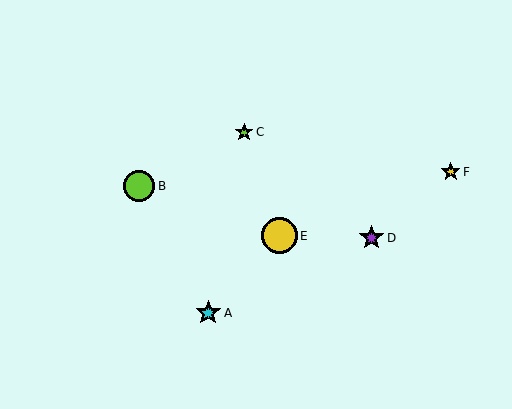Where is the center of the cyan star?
The center of the cyan star is at (208, 313).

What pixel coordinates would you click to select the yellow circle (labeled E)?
Click at (279, 236) to select the yellow circle E.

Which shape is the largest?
The yellow circle (labeled E) is the largest.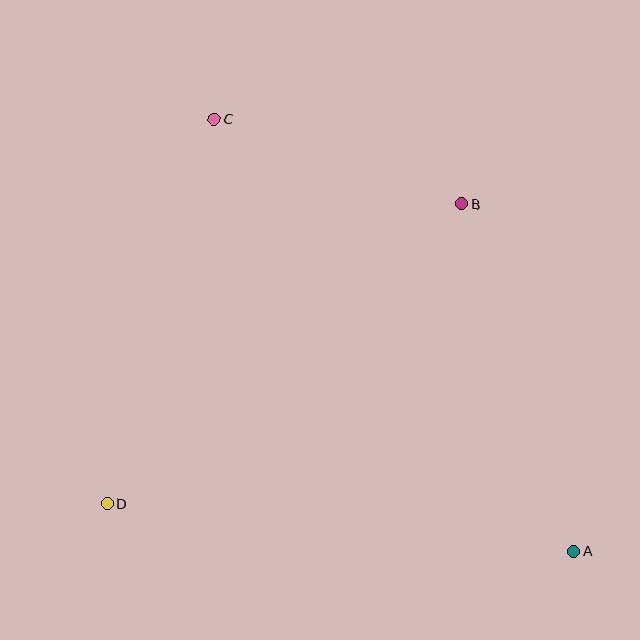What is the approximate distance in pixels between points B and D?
The distance between B and D is approximately 464 pixels.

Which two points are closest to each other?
Points B and C are closest to each other.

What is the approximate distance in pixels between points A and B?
The distance between A and B is approximately 365 pixels.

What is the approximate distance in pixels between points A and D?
The distance between A and D is approximately 469 pixels.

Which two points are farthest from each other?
Points A and C are farthest from each other.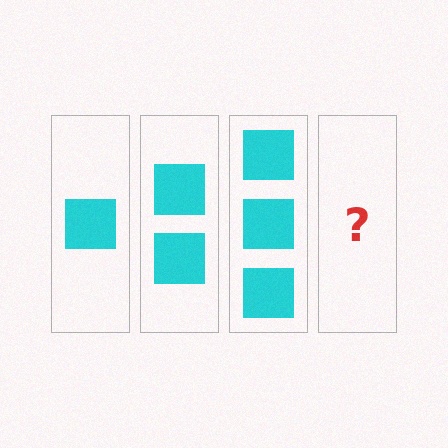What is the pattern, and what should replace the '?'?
The pattern is that each step adds one more square. The '?' should be 4 squares.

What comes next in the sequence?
The next element should be 4 squares.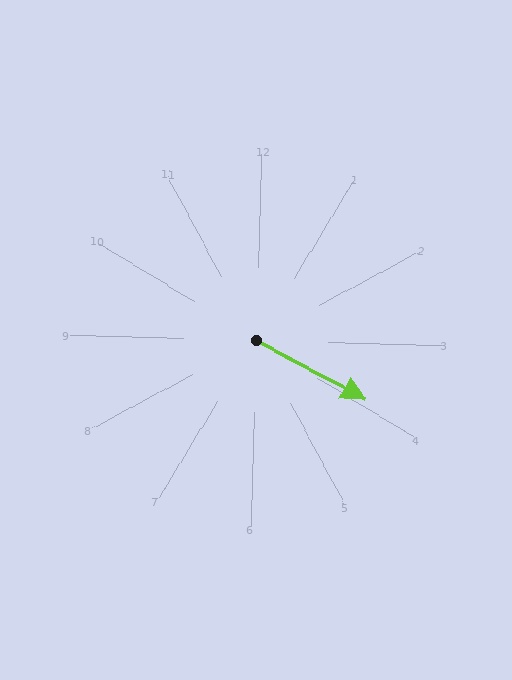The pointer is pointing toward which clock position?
Roughly 4 o'clock.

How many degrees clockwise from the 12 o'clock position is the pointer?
Approximately 117 degrees.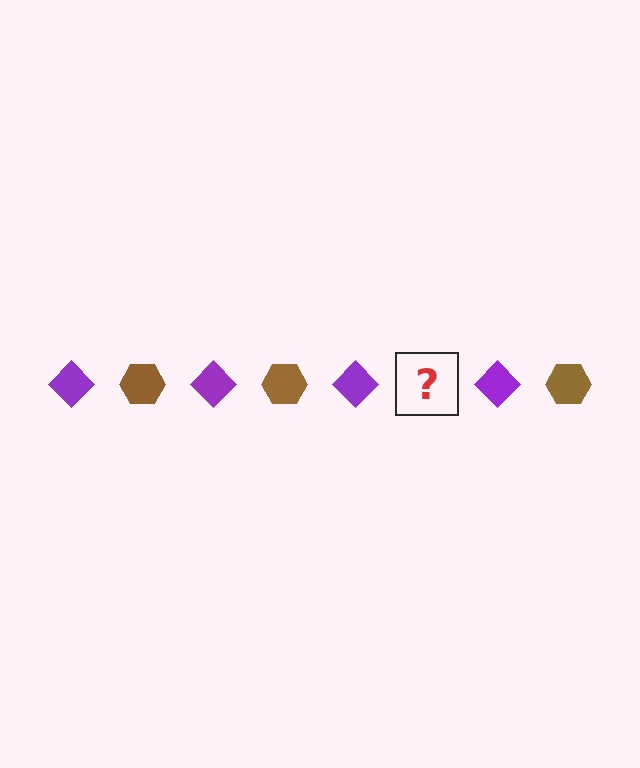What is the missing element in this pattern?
The missing element is a brown hexagon.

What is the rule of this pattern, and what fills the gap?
The rule is that the pattern alternates between purple diamond and brown hexagon. The gap should be filled with a brown hexagon.